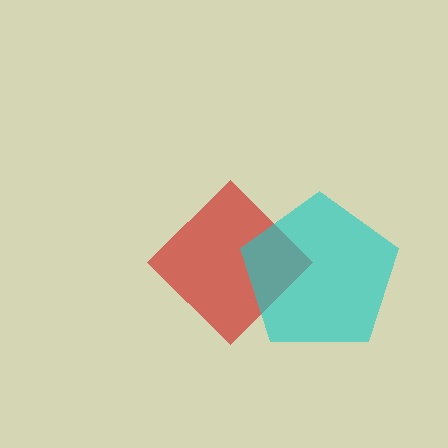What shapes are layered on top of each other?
The layered shapes are: a red diamond, a cyan pentagon.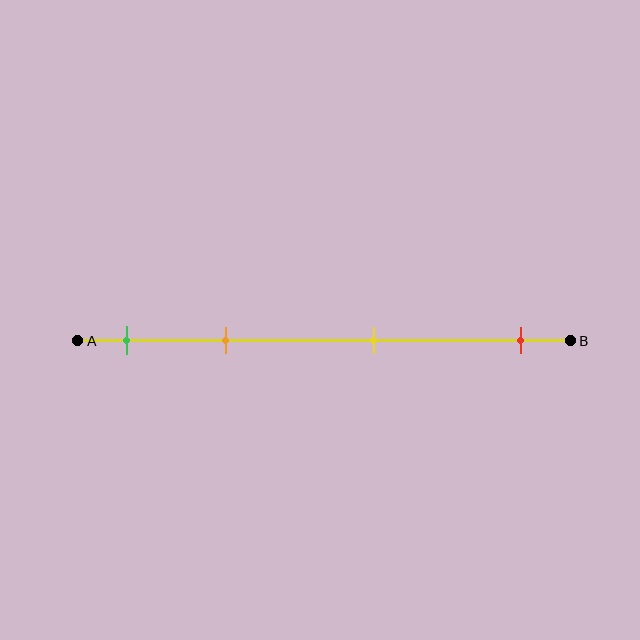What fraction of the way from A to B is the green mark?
The green mark is approximately 10% (0.1) of the way from A to B.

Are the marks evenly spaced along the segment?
No, the marks are not evenly spaced.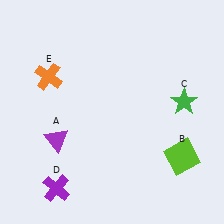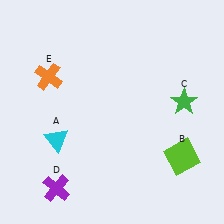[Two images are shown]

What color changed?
The triangle (A) changed from purple in Image 1 to cyan in Image 2.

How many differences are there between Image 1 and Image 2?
There is 1 difference between the two images.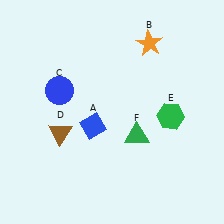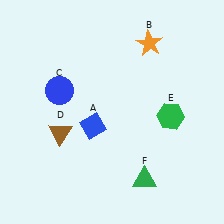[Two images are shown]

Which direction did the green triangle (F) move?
The green triangle (F) moved down.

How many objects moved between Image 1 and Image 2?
1 object moved between the two images.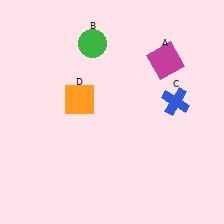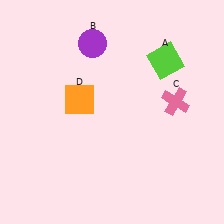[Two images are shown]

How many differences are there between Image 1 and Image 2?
There are 3 differences between the two images.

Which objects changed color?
A changed from magenta to lime. B changed from green to purple. C changed from blue to pink.